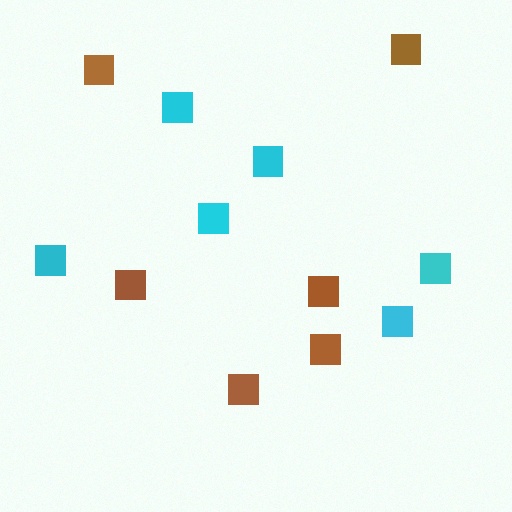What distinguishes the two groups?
There are 2 groups: one group of cyan squares (6) and one group of brown squares (6).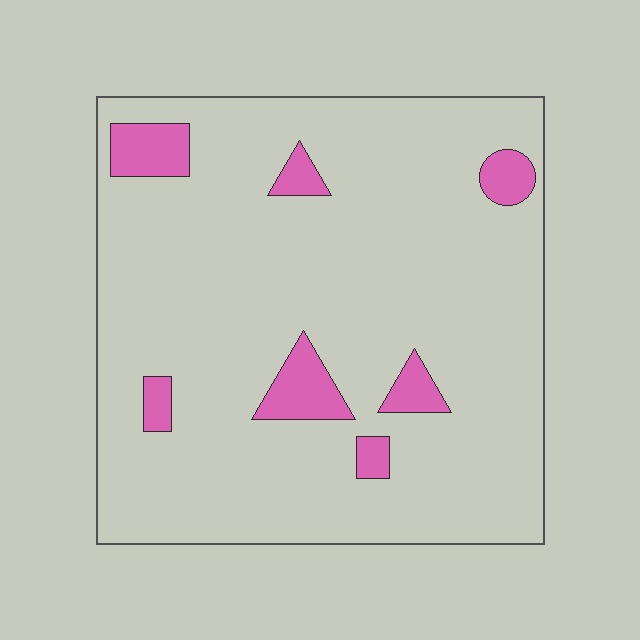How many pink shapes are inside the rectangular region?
7.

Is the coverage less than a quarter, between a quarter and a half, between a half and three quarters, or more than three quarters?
Less than a quarter.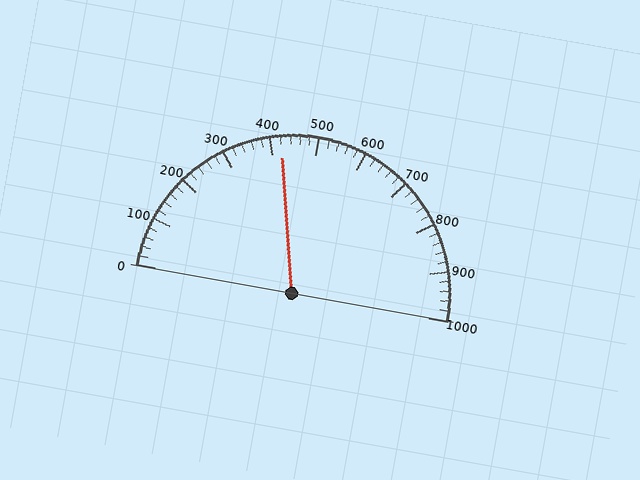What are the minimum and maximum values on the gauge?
The gauge ranges from 0 to 1000.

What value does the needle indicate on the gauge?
The needle indicates approximately 420.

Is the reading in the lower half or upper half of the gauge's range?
The reading is in the lower half of the range (0 to 1000).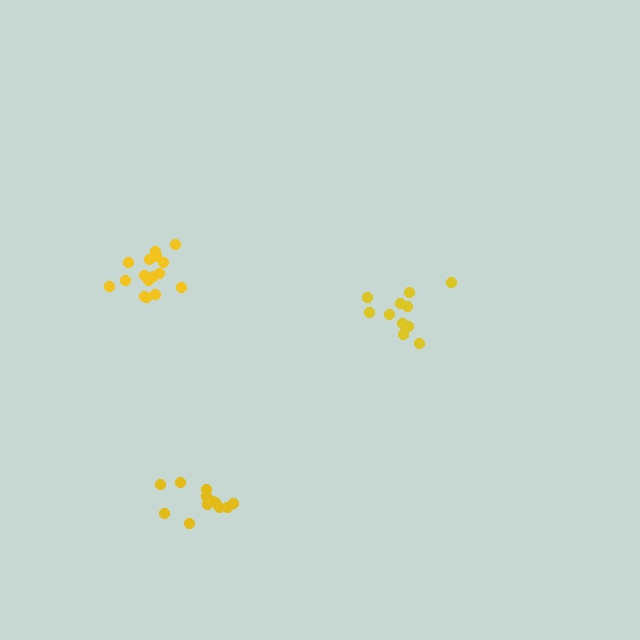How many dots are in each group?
Group 1: 16 dots, Group 2: 11 dots, Group 3: 12 dots (39 total).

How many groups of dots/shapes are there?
There are 3 groups.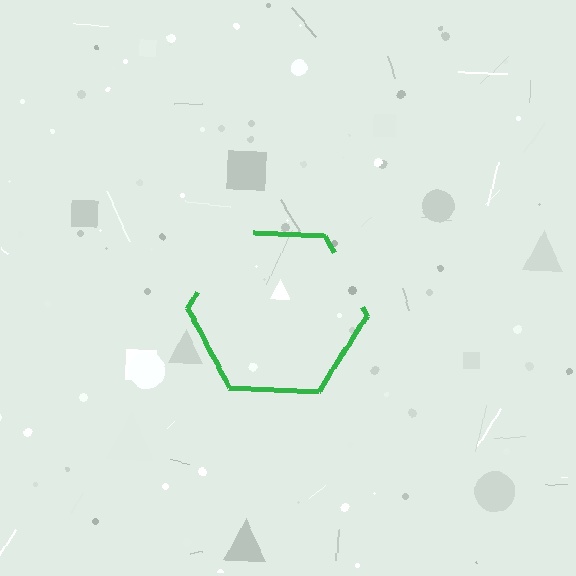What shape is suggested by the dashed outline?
The dashed outline suggests a hexagon.